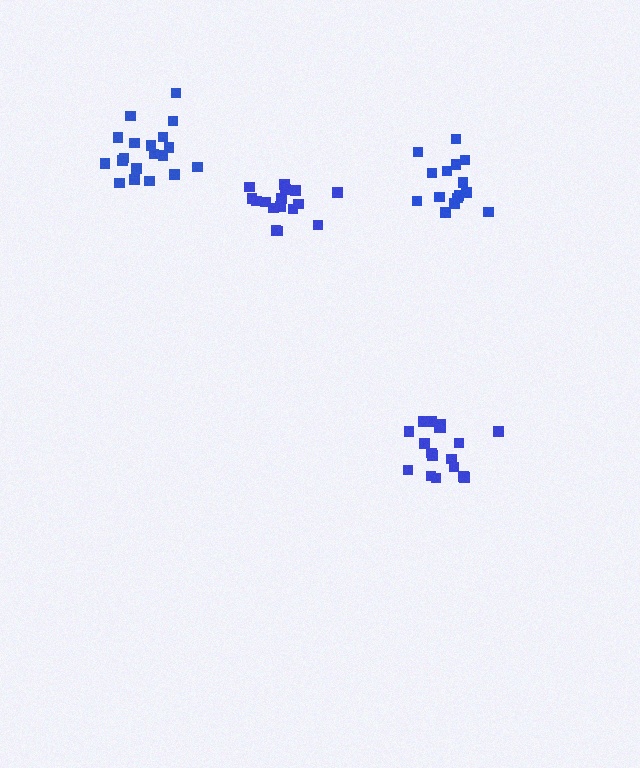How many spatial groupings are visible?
There are 4 spatial groupings.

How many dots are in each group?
Group 1: 18 dots, Group 2: 19 dots, Group 3: 16 dots, Group 4: 15 dots (68 total).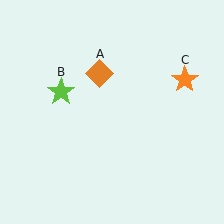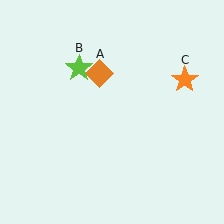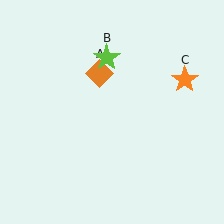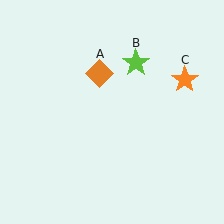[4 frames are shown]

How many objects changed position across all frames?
1 object changed position: lime star (object B).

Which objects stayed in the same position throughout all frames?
Orange diamond (object A) and orange star (object C) remained stationary.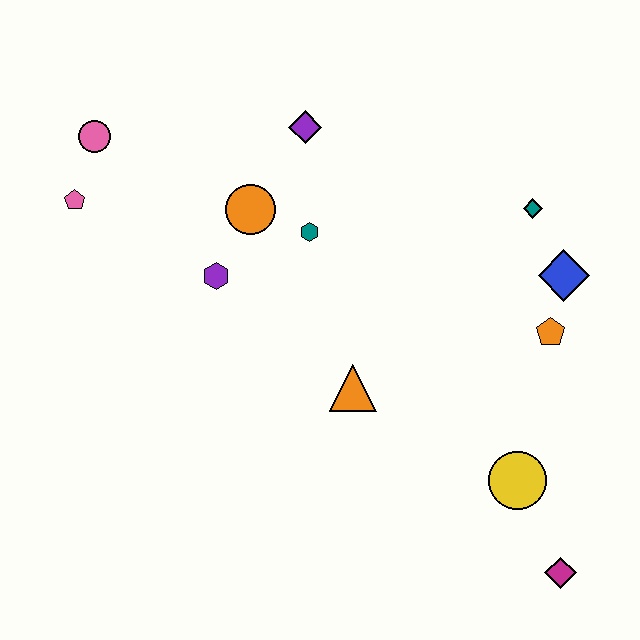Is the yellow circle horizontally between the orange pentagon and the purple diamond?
Yes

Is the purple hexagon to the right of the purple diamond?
No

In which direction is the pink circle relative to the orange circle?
The pink circle is to the left of the orange circle.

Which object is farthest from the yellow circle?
The pink circle is farthest from the yellow circle.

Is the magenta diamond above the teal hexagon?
No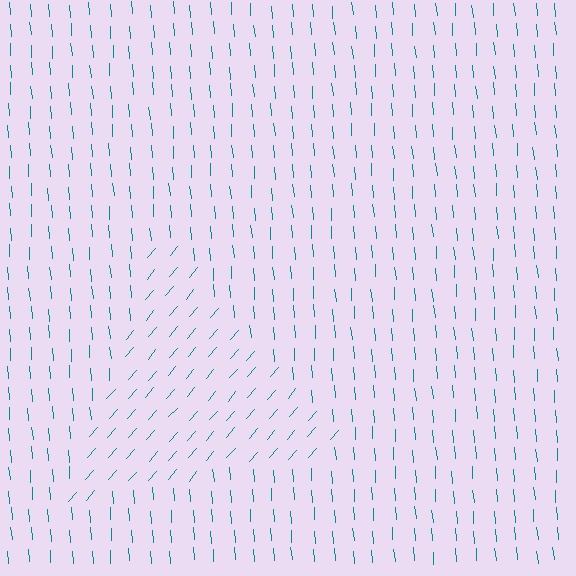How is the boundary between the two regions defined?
The boundary is defined purely by a change in line orientation (approximately 45 degrees difference). All lines are the same color and thickness.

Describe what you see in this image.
The image is filled with small teal line segments. A triangle region in the image has lines oriented differently from the surrounding lines, creating a visible texture boundary.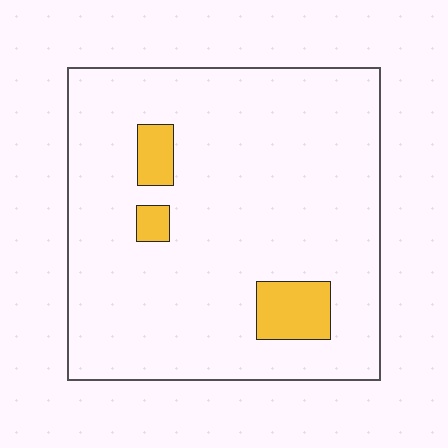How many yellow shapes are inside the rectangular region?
3.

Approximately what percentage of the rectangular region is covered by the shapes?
Approximately 10%.